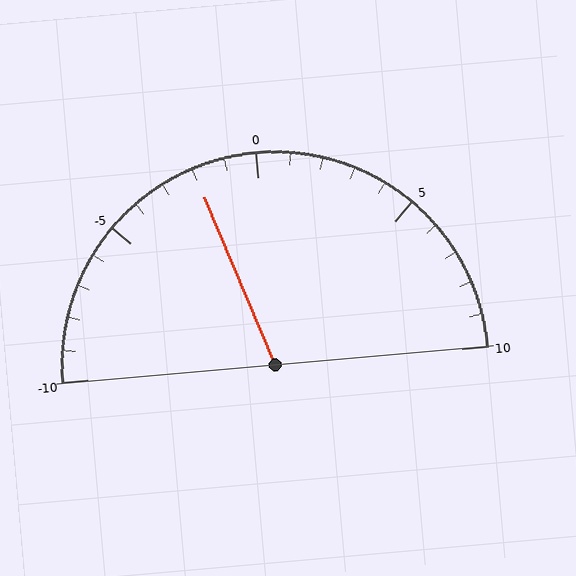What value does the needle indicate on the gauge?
The needle indicates approximately -2.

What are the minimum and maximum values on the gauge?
The gauge ranges from -10 to 10.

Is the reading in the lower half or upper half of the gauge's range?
The reading is in the lower half of the range (-10 to 10).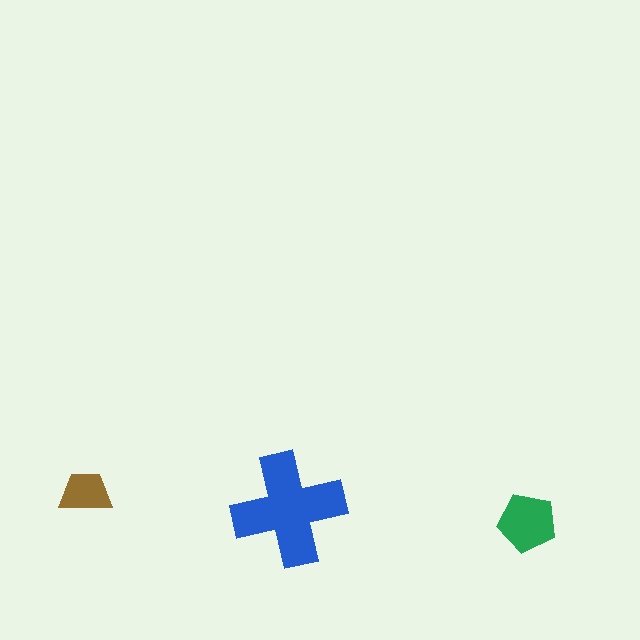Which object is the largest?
The blue cross.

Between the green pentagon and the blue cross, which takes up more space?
The blue cross.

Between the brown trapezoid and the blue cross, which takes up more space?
The blue cross.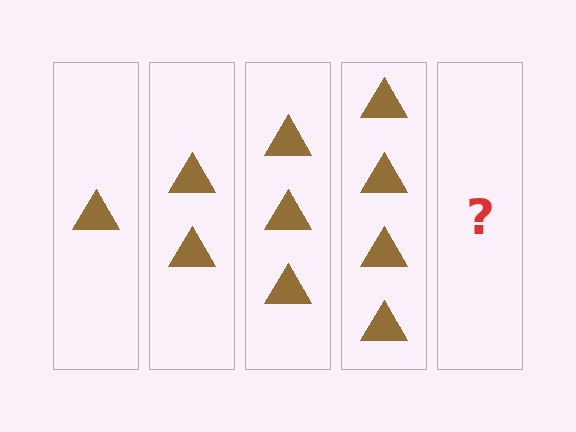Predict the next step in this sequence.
The next step is 5 triangles.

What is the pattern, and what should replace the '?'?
The pattern is that each step adds one more triangle. The '?' should be 5 triangles.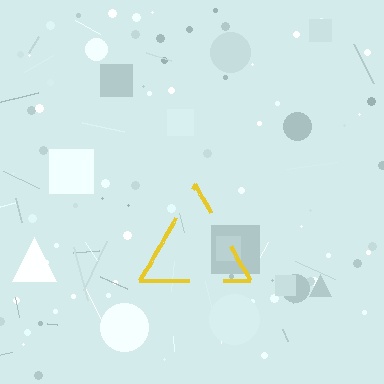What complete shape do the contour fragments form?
The contour fragments form a triangle.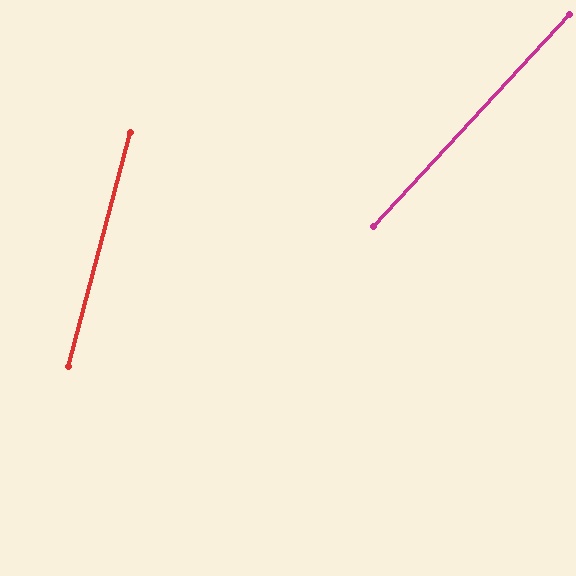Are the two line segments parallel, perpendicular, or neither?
Neither parallel nor perpendicular — they differ by about 28°.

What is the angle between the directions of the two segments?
Approximately 28 degrees.